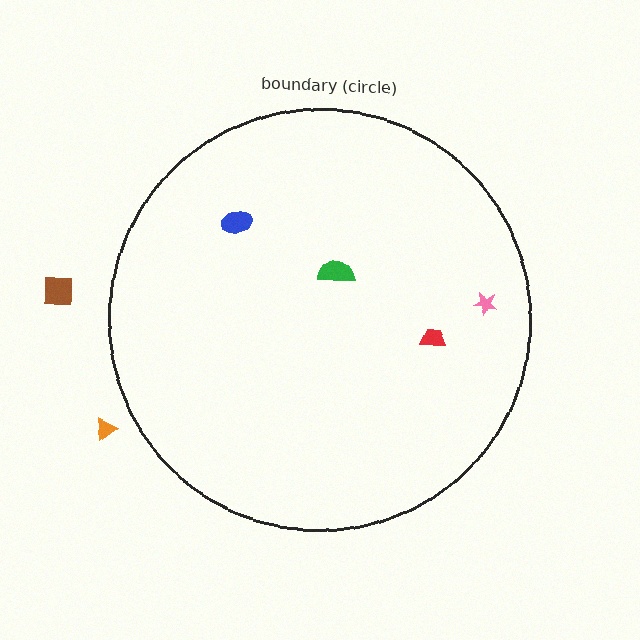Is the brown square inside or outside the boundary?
Outside.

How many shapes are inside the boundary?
4 inside, 2 outside.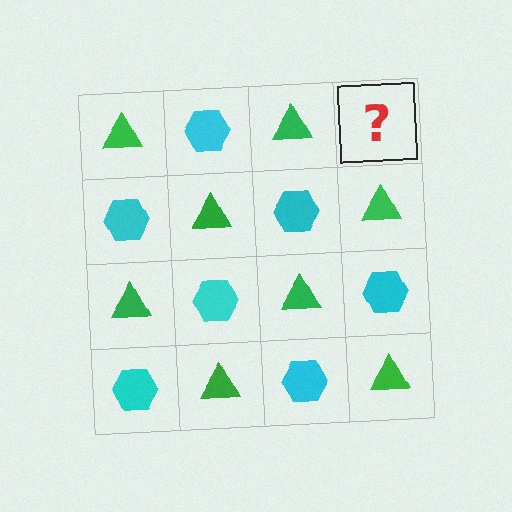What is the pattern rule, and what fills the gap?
The rule is that it alternates green triangle and cyan hexagon in a checkerboard pattern. The gap should be filled with a cyan hexagon.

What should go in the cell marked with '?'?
The missing cell should contain a cyan hexagon.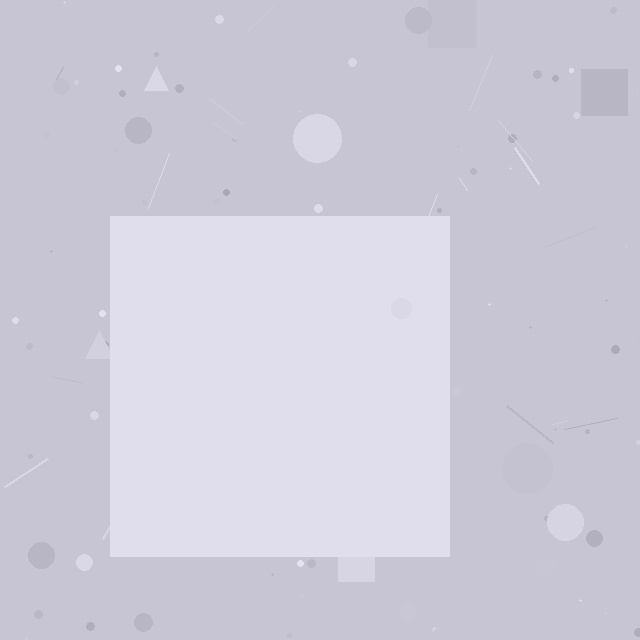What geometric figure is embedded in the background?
A square is embedded in the background.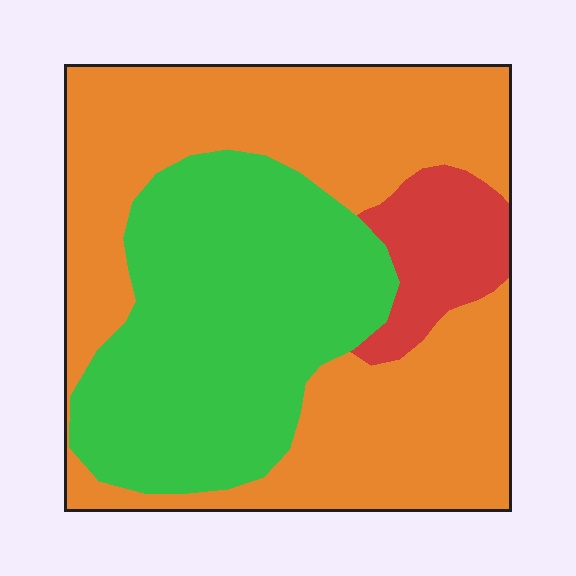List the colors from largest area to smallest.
From largest to smallest: orange, green, red.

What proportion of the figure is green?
Green takes up about three eighths (3/8) of the figure.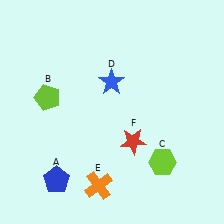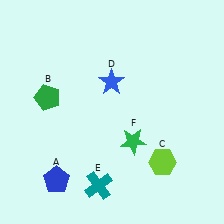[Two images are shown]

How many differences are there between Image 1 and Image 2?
There are 3 differences between the two images.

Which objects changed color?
B changed from lime to green. E changed from orange to teal. F changed from red to green.